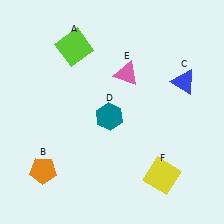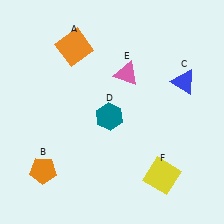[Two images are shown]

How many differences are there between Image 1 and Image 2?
There is 1 difference between the two images.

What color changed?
The square (A) changed from lime in Image 1 to orange in Image 2.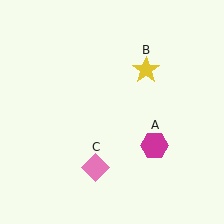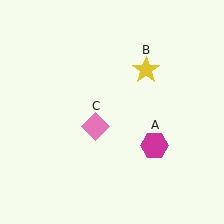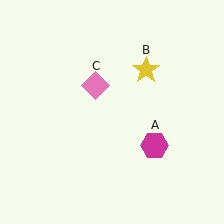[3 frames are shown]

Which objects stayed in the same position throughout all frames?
Magenta hexagon (object A) and yellow star (object B) remained stationary.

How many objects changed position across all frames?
1 object changed position: pink diamond (object C).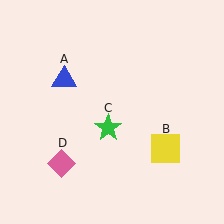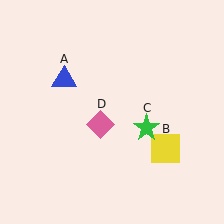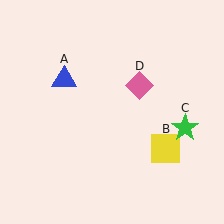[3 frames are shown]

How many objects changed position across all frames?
2 objects changed position: green star (object C), pink diamond (object D).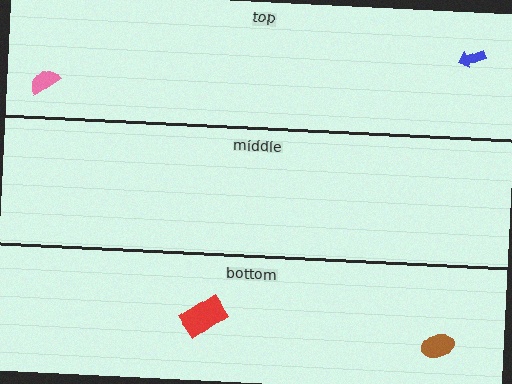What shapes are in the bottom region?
The brown ellipse, the red rectangle.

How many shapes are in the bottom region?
2.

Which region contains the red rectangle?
The bottom region.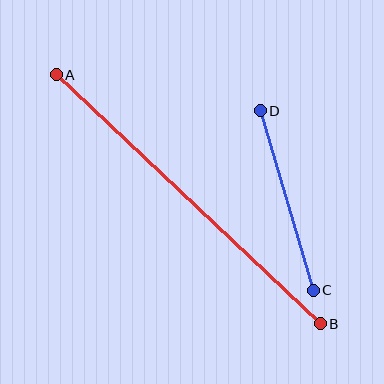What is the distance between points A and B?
The distance is approximately 363 pixels.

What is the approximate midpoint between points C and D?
The midpoint is at approximately (287, 201) pixels.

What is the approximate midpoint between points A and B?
The midpoint is at approximately (188, 199) pixels.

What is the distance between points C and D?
The distance is approximately 187 pixels.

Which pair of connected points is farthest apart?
Points A and B are farthest apart.